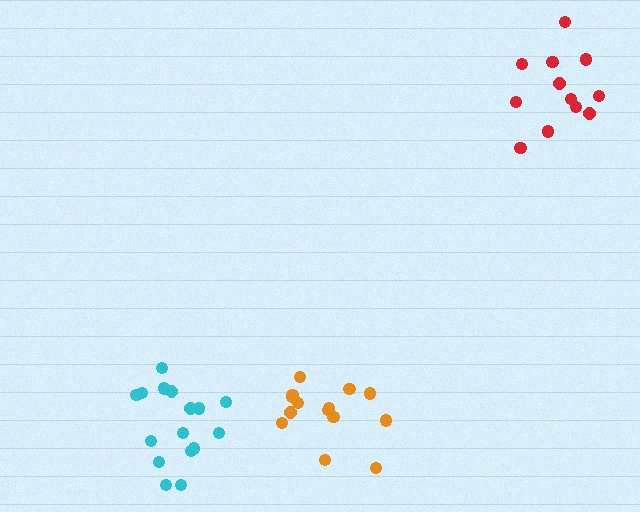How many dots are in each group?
Group 1: 14 dots, Group 2: 13 dots, Group 3: 17 dots (44 total).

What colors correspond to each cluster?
The clusters are colored: orange, red, cyan.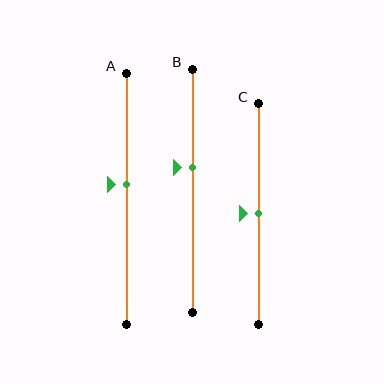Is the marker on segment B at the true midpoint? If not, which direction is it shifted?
No, the marker on segment B is shifted upward by about 10% of the segment length.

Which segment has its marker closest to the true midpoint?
Segment C has its marker closest to the true midpoint.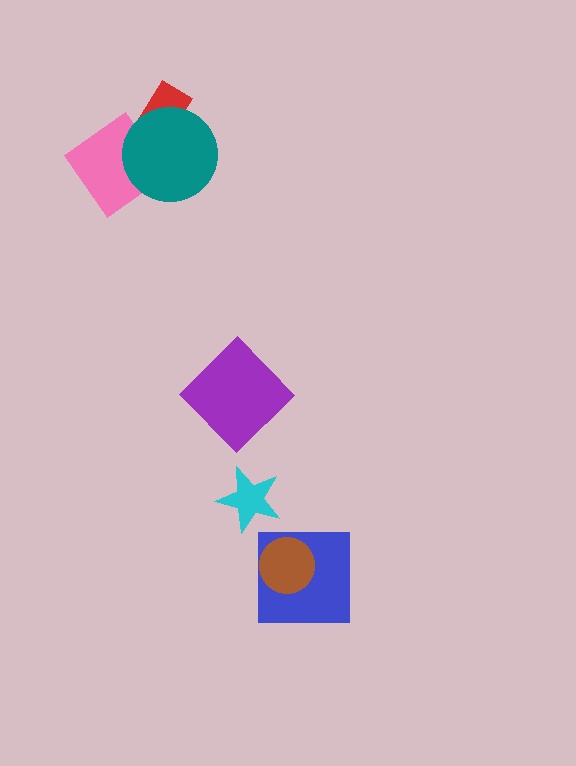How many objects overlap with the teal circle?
2 objects overlap with the teal circle.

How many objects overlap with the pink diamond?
1 object overlaps with the pink diamond.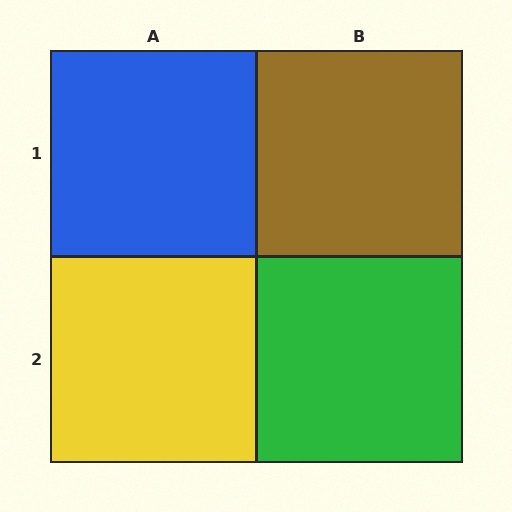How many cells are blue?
1 cell is blue.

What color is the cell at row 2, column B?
Green.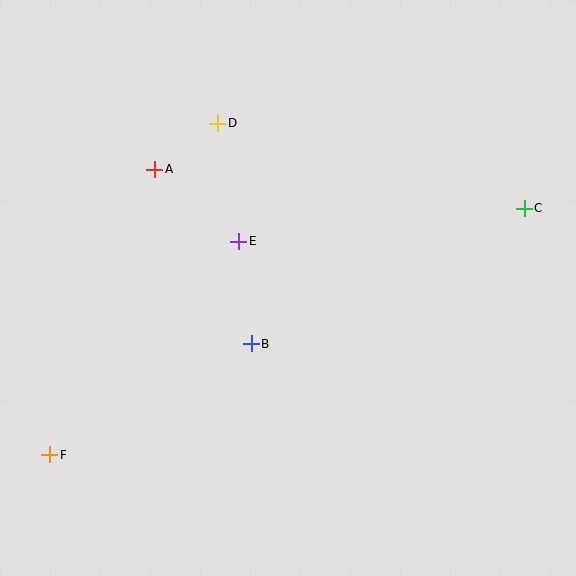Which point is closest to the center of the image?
Point B at (251, 344) is closest to the center.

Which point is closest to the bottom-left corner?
Point F is closest to the bottom-left corner.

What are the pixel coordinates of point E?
Point E is at (239, 241).